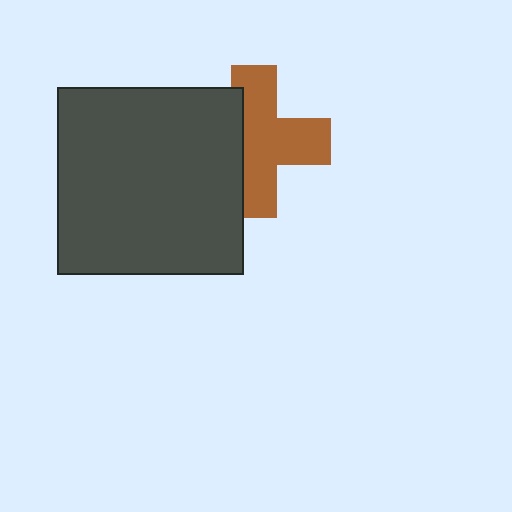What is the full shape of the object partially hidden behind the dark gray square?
The partially hidden object is a brown cross.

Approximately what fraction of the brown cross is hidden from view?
Roughly 34% of the brown cross is hidden behind the dark gray square.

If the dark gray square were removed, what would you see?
You would see the complete brown cross.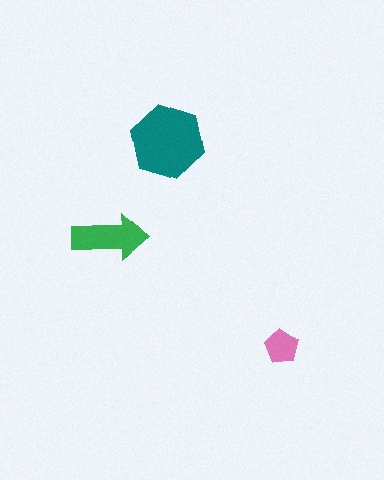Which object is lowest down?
The pink pentagon is bottommost.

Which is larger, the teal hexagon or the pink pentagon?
The teal hexagon.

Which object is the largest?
The teal hexagon.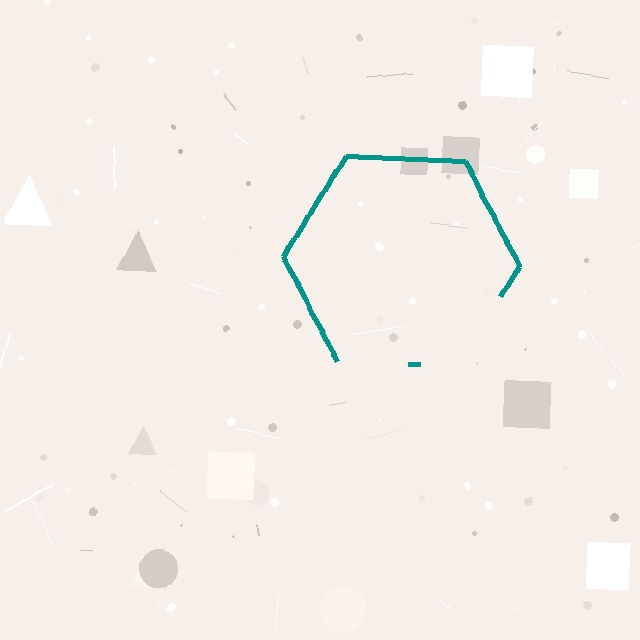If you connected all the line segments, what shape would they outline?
They would outline a hexagon.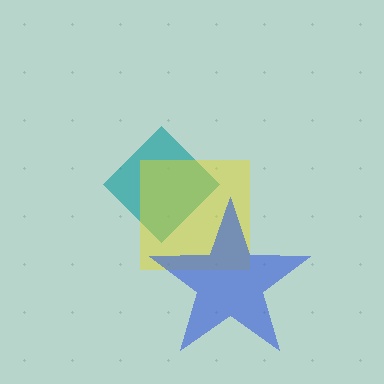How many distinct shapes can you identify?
There are 3 distinct shapes: a teal diamond, a yellow square, a blue star.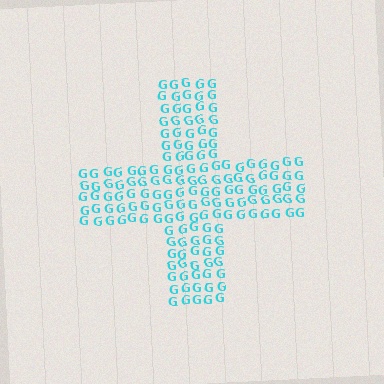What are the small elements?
The small elements are letter G's.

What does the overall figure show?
The overall figure shows a cross.